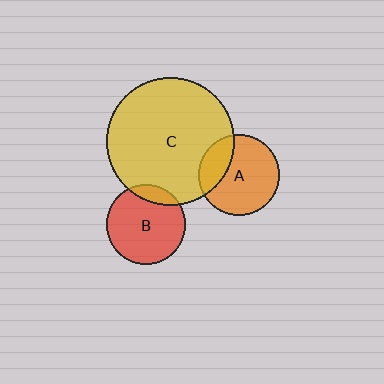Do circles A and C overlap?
Yes.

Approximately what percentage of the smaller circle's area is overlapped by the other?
Approximately 25%.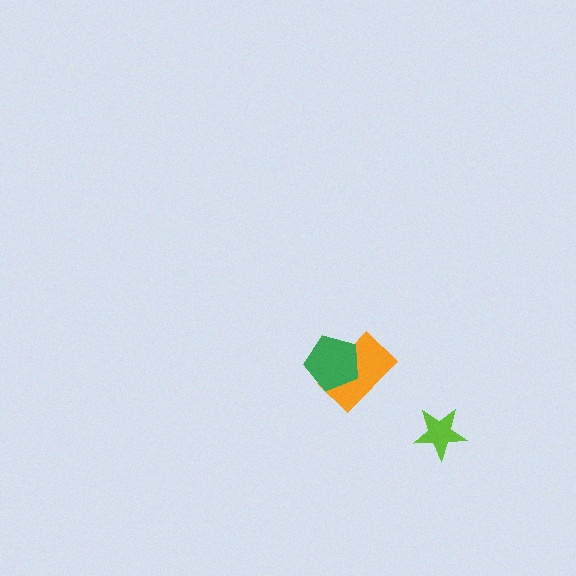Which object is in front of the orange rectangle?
The green pentagon is in front of the orange rectangle.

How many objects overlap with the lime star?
0 objects overlap with the lime star.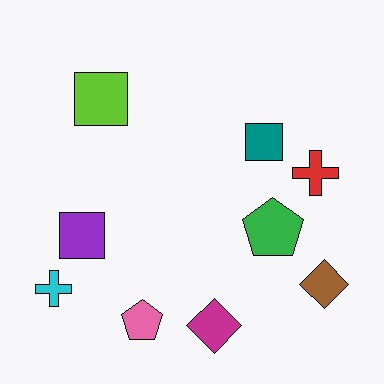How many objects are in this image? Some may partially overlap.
There are 9 objects.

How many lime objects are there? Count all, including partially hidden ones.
There is 1 lime object.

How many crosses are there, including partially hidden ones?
There are 2 crosses.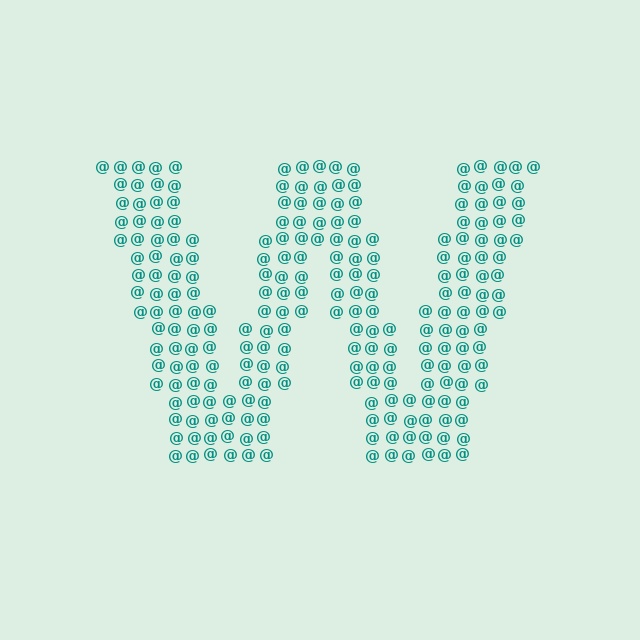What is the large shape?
The large shape is the letter W.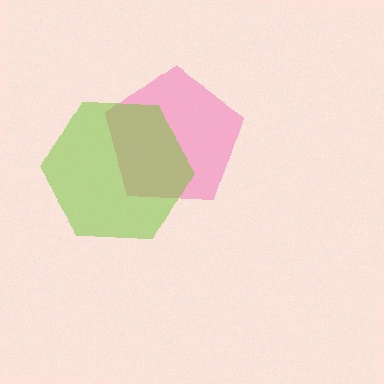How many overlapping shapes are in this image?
There are 2 overlapping shapes in the image.